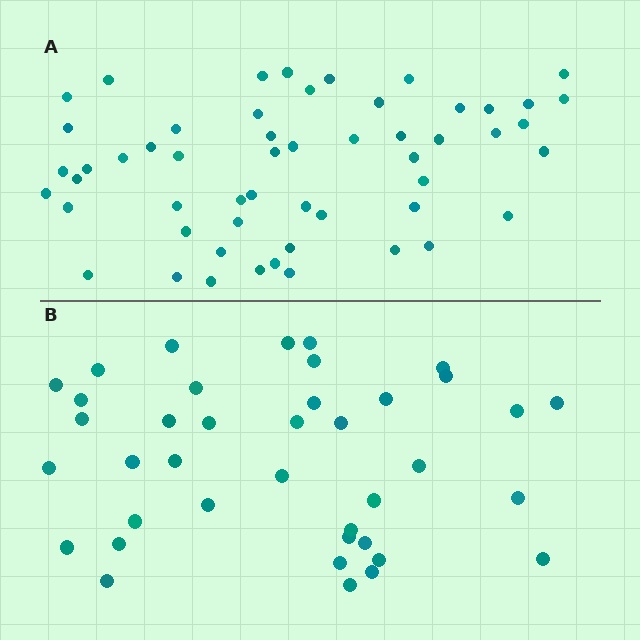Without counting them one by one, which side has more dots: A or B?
Region A (the top region) has more dots.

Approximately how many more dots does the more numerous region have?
Region A has approximately 15 more dots than region B.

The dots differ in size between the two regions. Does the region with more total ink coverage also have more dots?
No. Region B has more total ink coverage because its dots are larger, but region A actually contains more individual dots. Total area can be misleading — the number of items is what matters here.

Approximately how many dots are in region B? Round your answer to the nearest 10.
About 40 dots. (The exact count is 39, which rounds to 40.)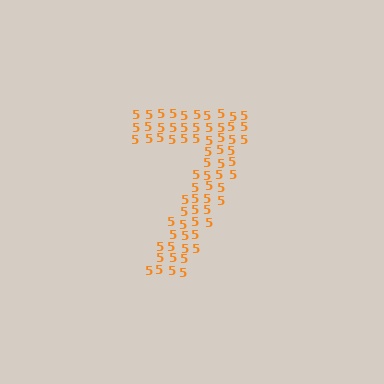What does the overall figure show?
The overall figure shows the digit 7.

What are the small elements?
The small elements are digit 5's.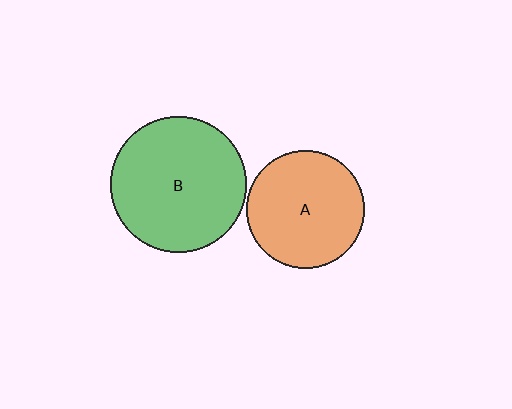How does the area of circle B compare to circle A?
Approximately 1.3 times.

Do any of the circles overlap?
No, none of the circles overlap.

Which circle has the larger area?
Circle B (green).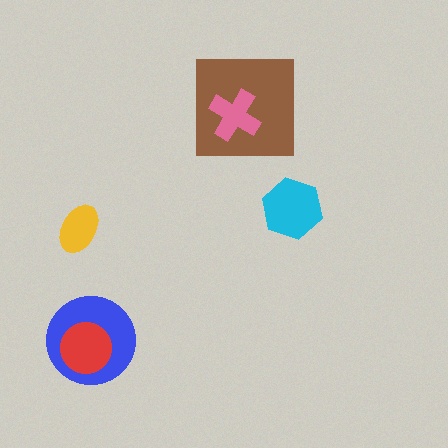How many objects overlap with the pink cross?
1 object overlaps with the pink cross.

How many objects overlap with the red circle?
1 object overlaps with the red circle.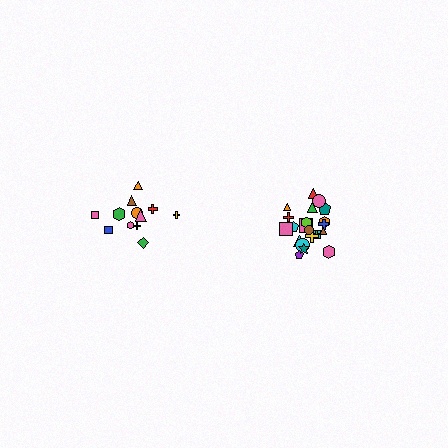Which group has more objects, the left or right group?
The right group.